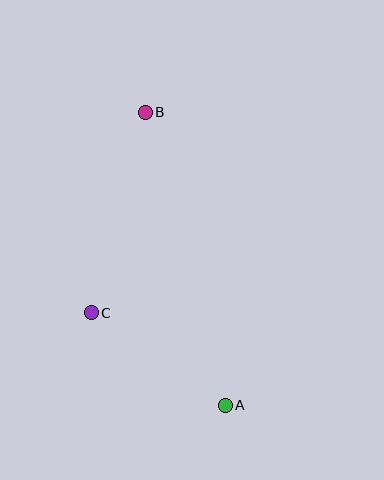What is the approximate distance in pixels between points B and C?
The distance between B and C is approximately 208 pixels.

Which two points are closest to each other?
Points A and C are closest to each other.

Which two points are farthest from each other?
Points A and B are farthest from each other.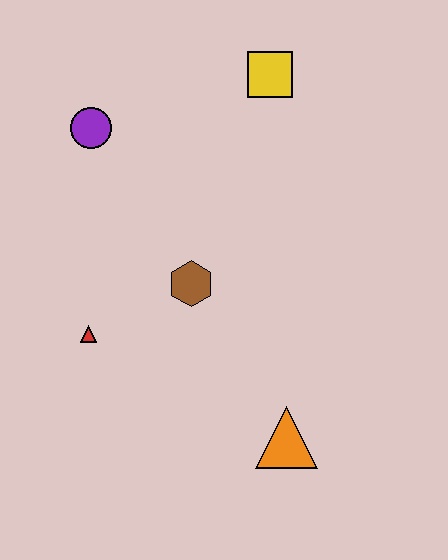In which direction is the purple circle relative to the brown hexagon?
The purple circle is above the brown hexagon.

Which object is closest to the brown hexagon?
The red triangle is closest to the brown hexagon.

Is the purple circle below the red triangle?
No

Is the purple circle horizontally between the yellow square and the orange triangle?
No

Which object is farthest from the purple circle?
The orange triangle is farthest from the purple circle.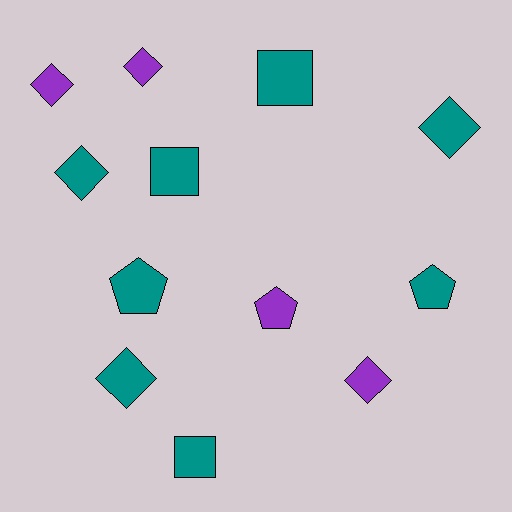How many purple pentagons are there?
There is 1 purple pentagon.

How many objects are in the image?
There are 12 objects.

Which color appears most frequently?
Teal, with 8 objects.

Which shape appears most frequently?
Diamond, with 6 objects.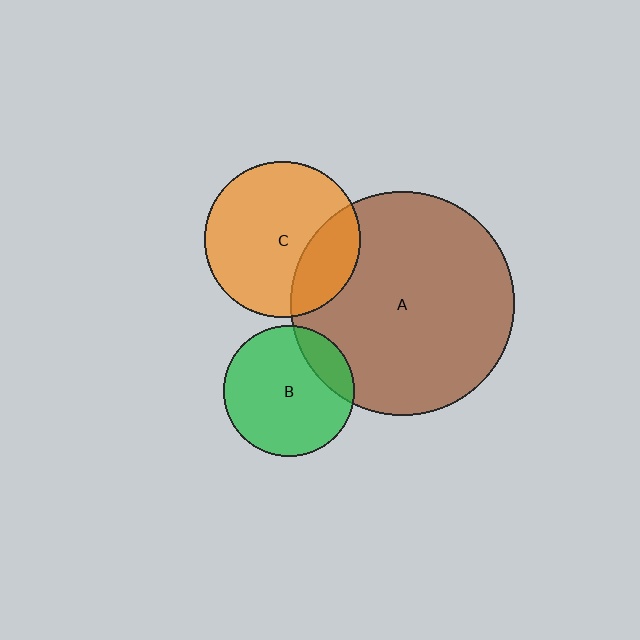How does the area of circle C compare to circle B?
Approximately 1.4 times.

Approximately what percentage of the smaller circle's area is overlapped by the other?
Approximately 15%.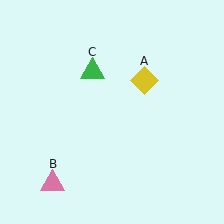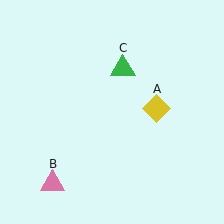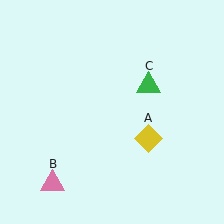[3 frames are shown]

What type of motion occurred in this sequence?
The yellow diamond (object A), green triangle (object C) rotated clockwise around the center of the scene.